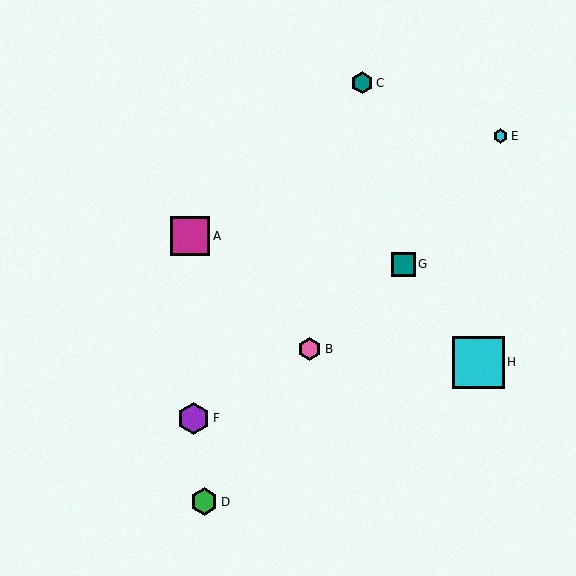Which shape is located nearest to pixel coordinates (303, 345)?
The pink hexagon (labeled B) at (310, 349) is nearest to that location.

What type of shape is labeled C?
Shape C is a teal hexagon.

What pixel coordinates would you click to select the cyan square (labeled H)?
Click at (478, 362) to select the cyan square H.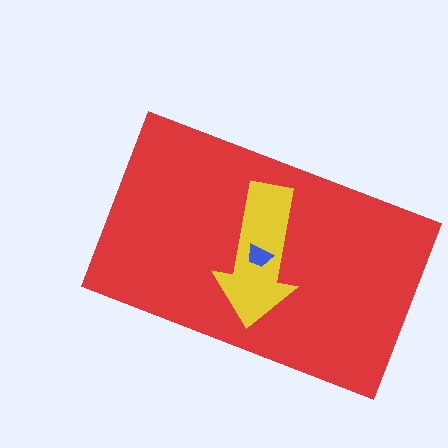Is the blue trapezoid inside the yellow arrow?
Yes.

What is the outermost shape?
The red rectangle.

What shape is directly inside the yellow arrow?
The blue trapezoid.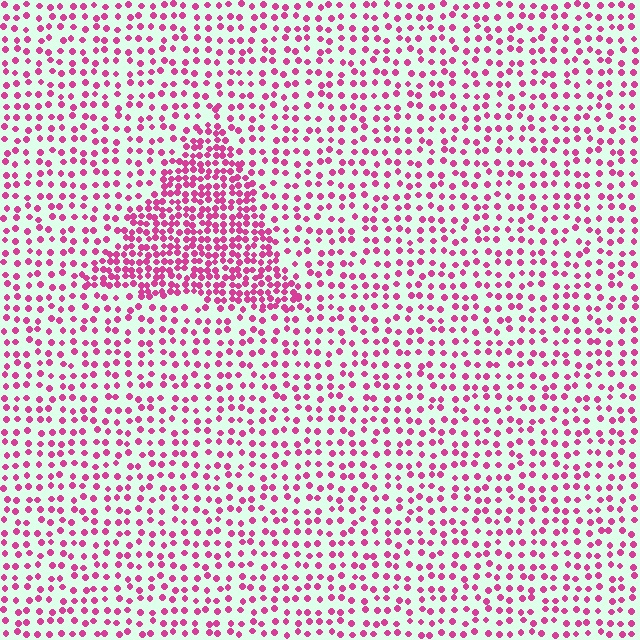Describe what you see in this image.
The image contains small magenta elements arranged at two different densities. A triangle-shaped region is visible where the elements are more densely packed than the surrounding area.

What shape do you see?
I see a triangle.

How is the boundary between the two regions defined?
The boundary is defined by a change in element density (approximately 2.2x ratio). All elements are the same color, size, and shape.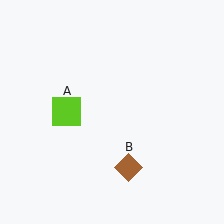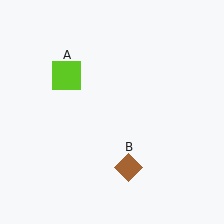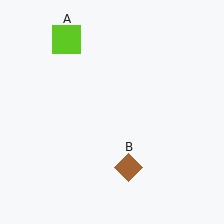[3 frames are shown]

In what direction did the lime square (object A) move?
The lime square (object A) moved up.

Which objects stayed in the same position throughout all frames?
Brown diamond (object B) remained stationary.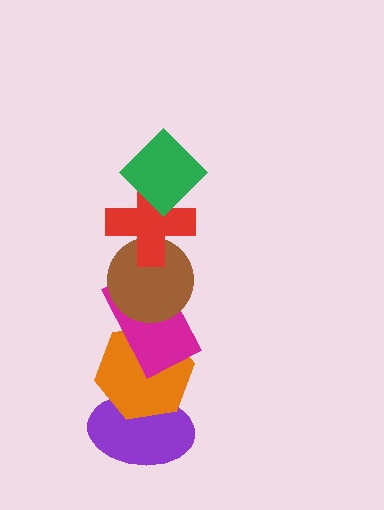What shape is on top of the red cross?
The green diamond is on top of the red cross.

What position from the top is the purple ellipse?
The purple ellipse is 6th from the top.